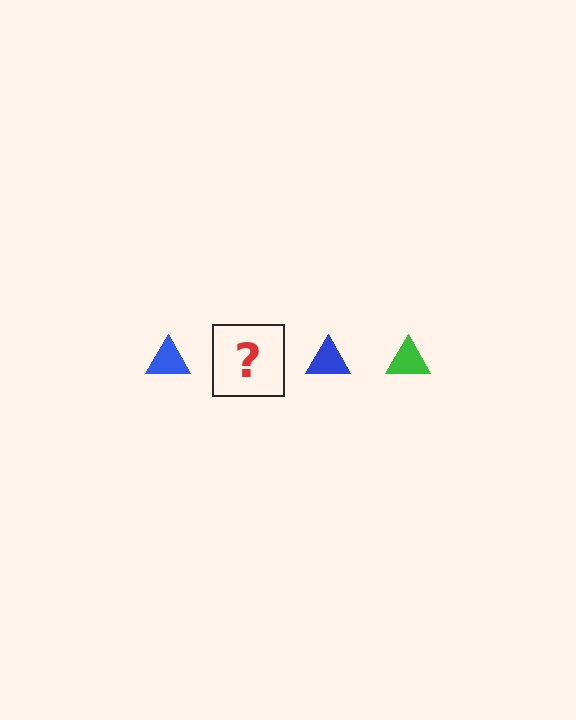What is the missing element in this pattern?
The missing element is a green triangle.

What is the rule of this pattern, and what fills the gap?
The rule is that the pattern cycles through blue, green triangles. The gap should be filled with a green triangle.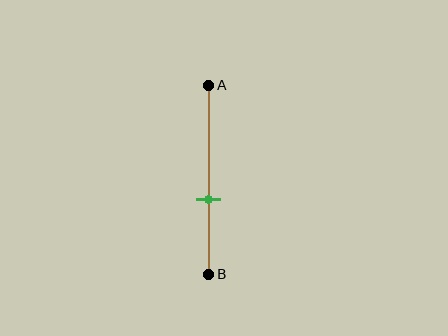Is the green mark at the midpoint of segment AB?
No, the mark is at about 60% from A, not at the 50% midpoint.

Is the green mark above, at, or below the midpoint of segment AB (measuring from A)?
The green mark is below the midpoint of segment AB.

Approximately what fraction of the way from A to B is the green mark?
The green mark is approximately 60% of the way from A to B.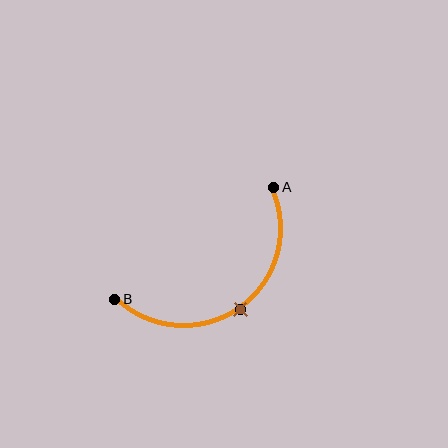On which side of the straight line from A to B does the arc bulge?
The arc bulges below and to the right of the straight line connecting A and B.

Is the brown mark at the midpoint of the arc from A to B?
Yes. The brown mark lies on the arc at equal arc-length from both A and B — it is the arc midpoint.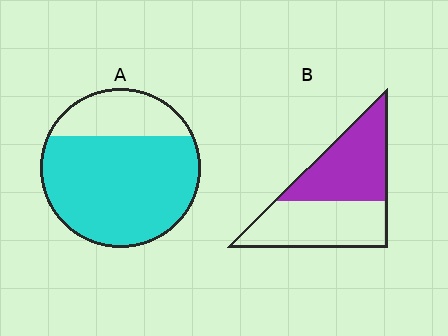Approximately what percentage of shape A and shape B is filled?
A is approximately 75% and B is approximately 50%.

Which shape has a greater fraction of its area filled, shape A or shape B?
Shape A.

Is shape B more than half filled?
Roughly half.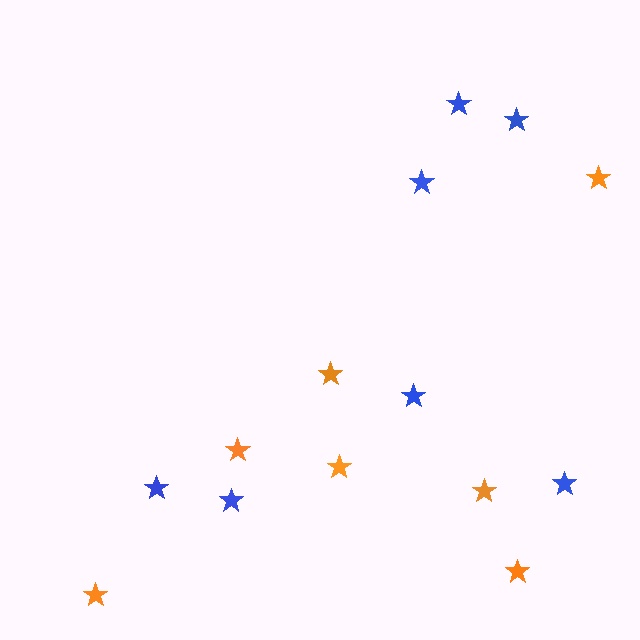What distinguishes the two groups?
There are 2 groups: one group of orange stars (7) and one group of blue stars (7).